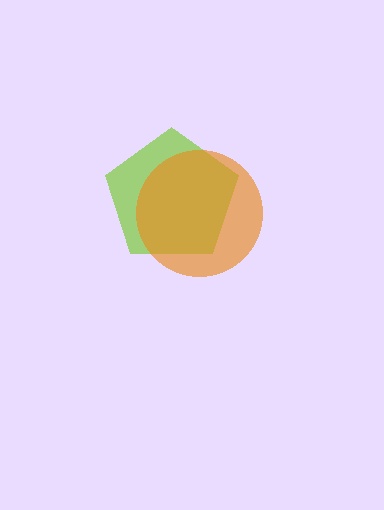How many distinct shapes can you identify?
There are 2 distinct shapes: a lime pentagon, an orange circle.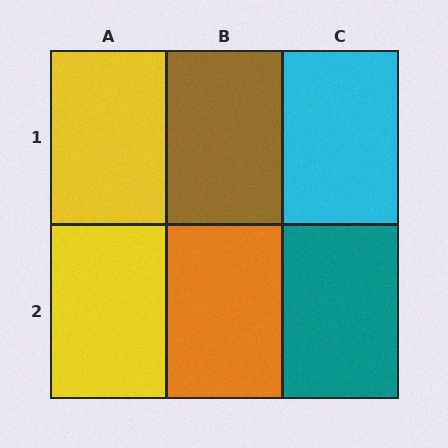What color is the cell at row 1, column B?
Brown.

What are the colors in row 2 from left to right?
Yellow, orange, teal.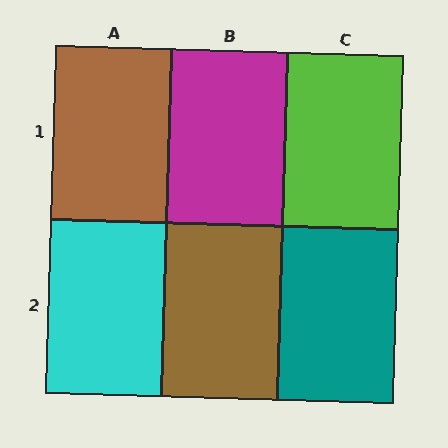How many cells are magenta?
1 cell is magenta.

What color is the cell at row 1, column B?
Magenta.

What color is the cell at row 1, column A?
Brown.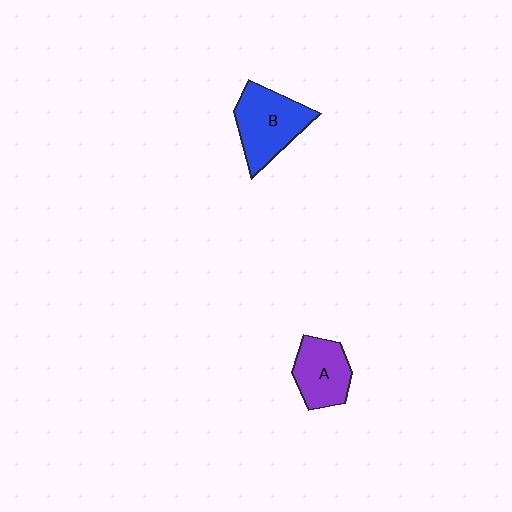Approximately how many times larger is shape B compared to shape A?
Approximately 1.3 times.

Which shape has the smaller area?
Shape A (purple).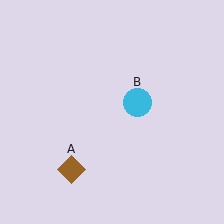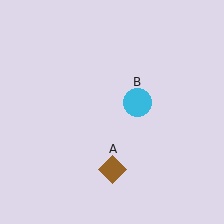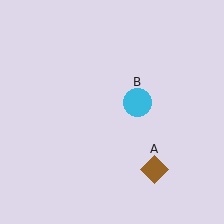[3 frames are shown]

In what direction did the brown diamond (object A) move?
The brown diamond (object A) moved right.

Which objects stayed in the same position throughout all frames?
Cyan circle (object B) remained stationary.